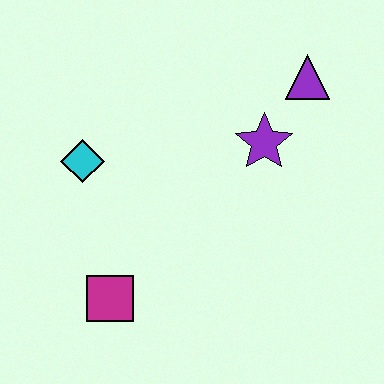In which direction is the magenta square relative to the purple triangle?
The magenta square is below the purple triangle.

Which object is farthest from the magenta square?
The purple triangle is farthest from the magenta square.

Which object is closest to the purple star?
The purple triangle is closest to the purple star.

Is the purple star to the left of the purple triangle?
Yes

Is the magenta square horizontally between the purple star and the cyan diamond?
Yes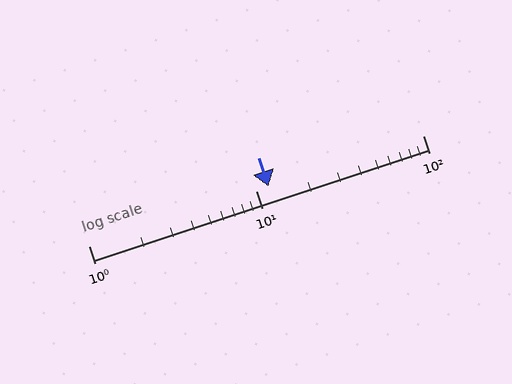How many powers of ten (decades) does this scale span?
The scale spans 2 decades, from 1 to 100.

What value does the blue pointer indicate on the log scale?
The pointer indicates approximately 12.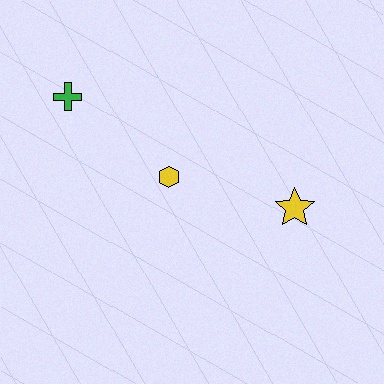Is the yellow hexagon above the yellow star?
Yes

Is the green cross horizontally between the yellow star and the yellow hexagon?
No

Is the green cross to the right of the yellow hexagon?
No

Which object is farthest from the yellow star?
The green cross is farthest from the yellow star.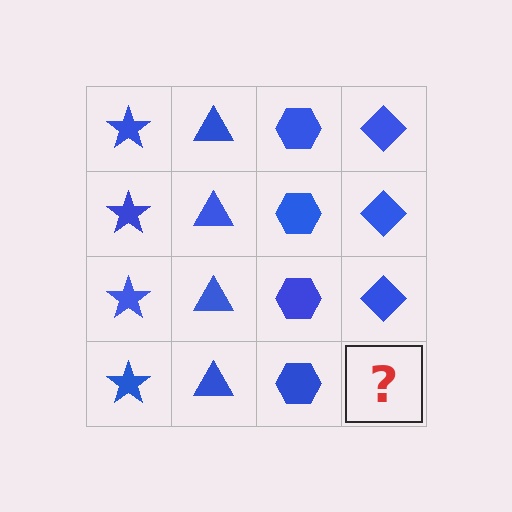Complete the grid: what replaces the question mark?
The question mark should be replaced with a blue diamond.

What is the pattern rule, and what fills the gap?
The rule is that each column has a consistent shape. The gap should be filled with a blue diamond.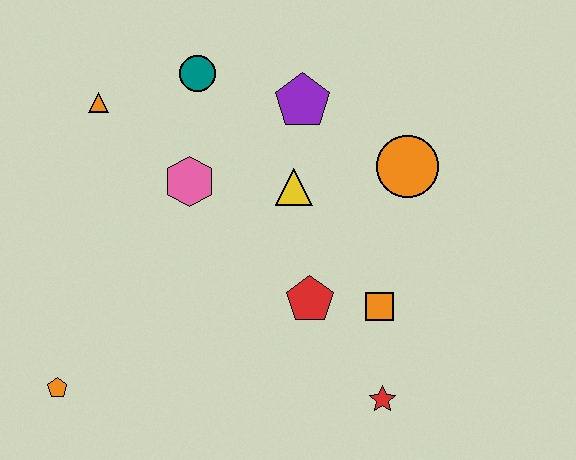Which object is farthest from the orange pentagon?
The orange circle is farthest from the orange pentagon.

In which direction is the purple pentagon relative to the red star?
The purple pentagon is above the red star.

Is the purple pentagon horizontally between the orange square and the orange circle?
No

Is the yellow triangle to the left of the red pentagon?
Yes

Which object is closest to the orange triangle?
The teal circle is closest to the orange triangle.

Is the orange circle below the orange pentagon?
No